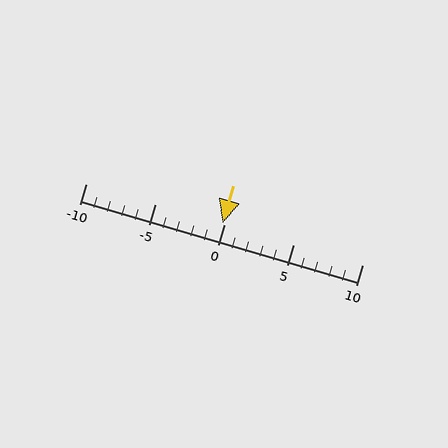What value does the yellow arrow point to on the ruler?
The yellow arrow points to approximately 0.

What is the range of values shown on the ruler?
The ruler shows values from -10 to 10.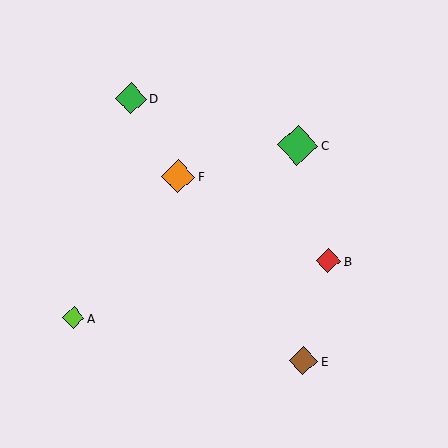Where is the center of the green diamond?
The center of the green diamond is at (131, 99).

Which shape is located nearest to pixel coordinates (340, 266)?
The red diamond (labeled B) at (328, 261) is nearest to that location.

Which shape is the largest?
The green diamond (labeled C) is the largest.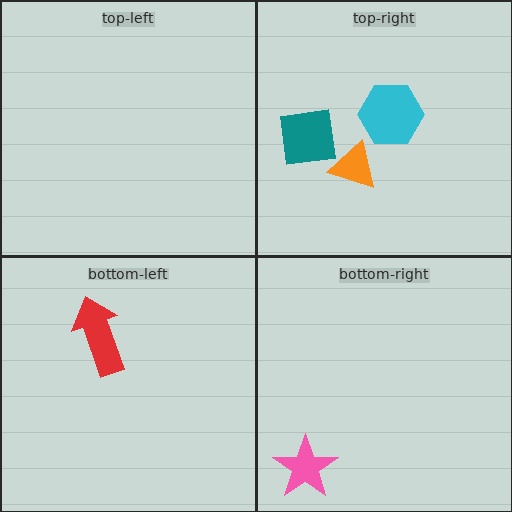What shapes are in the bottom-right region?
The pink star.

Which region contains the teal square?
The top-right region.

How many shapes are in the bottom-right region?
1.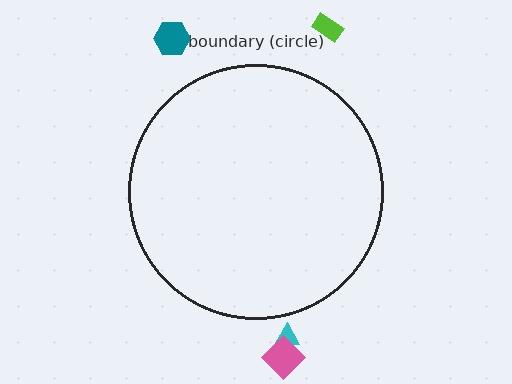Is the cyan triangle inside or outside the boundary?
Outside.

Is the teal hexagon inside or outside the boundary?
Outside.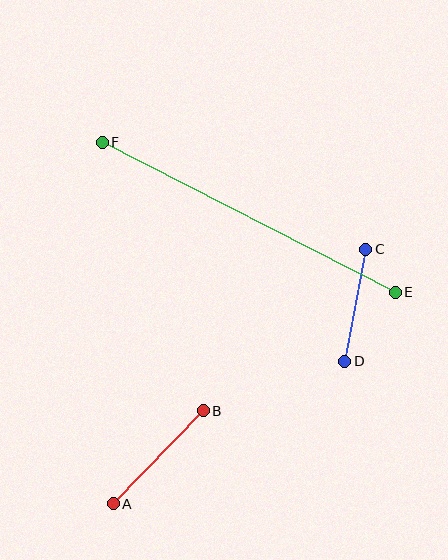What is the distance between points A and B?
The distance is approximately 130 pixels.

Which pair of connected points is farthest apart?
Points E and F are farthest apart.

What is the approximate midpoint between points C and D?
The midpoint is at approximately (355, 305) pixels.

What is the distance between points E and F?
The distance is approximately 329 pixels.